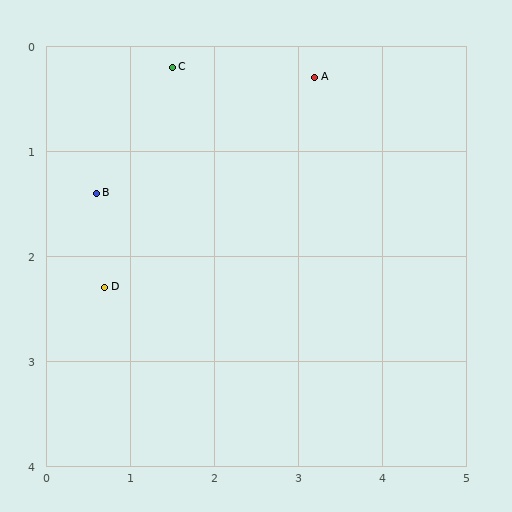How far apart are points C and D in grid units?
Points C and D are about 2.2 grid units apart.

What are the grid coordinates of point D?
Point D is at approximately (0.7, 2.3).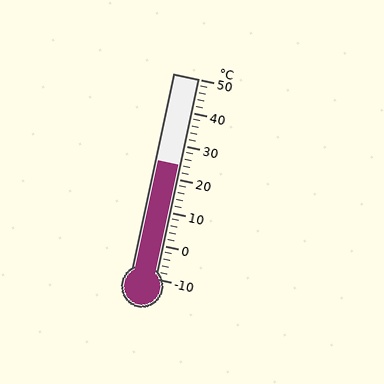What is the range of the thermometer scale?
The thermometer scale ranges from -10°C to 50°C.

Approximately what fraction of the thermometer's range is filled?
The thermometer is filled to approximately 55% of its range.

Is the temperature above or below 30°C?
The temperature is below 30°C.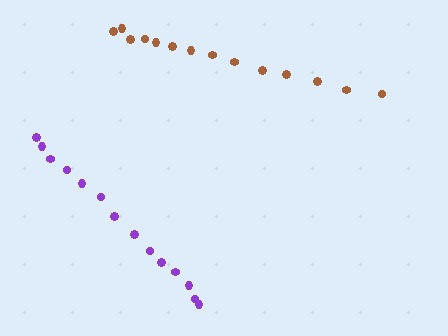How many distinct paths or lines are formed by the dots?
There are 2 distinct paths.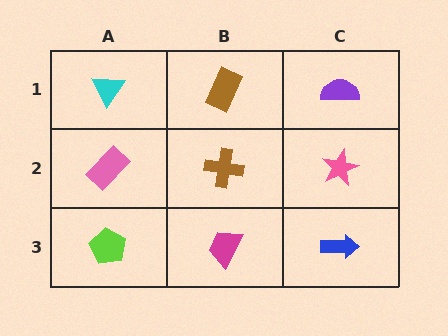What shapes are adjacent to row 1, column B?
A brown cross (row 2, column B), a cyan triangle (row 1, column A), a purple semicircle (row 1, column C).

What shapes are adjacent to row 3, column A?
A pink rectangle (row 2, column A), a magenta trapezoid (row 3, column B).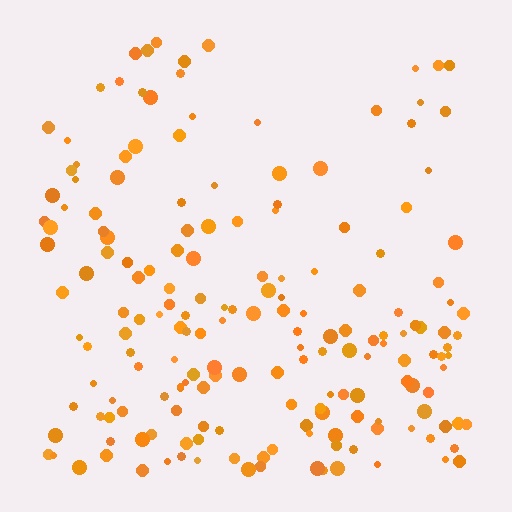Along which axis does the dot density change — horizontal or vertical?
Vertical.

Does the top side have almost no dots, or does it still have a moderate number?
Still a moderate number, just noticeably fewer than the bottom.